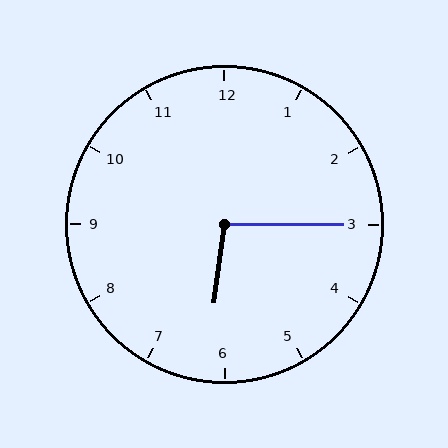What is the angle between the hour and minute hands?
Approximately 98 degrees.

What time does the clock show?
6:15.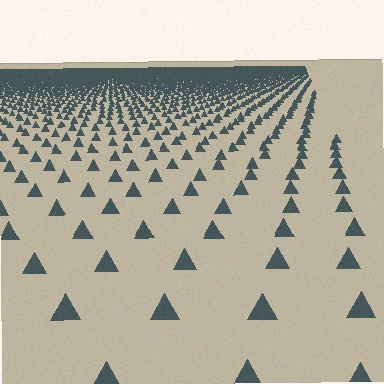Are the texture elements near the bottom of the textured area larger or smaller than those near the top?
Larger. Near the bottom, elements are closer to the viewer and appear at a bigger on-screen size.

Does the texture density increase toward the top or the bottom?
Density increases toward the top.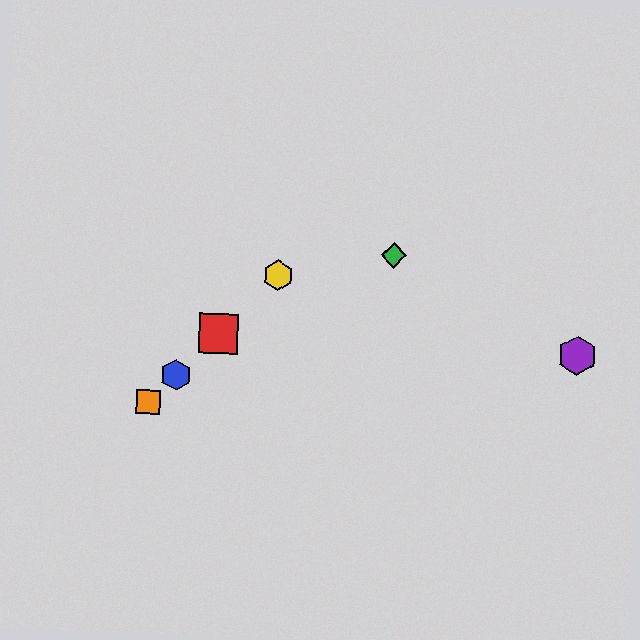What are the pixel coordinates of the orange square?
The orange square is at (148, 402).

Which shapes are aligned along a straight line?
The red square, the blue hexagon, the yellow hexagon, the orange square are aligned along a straight line.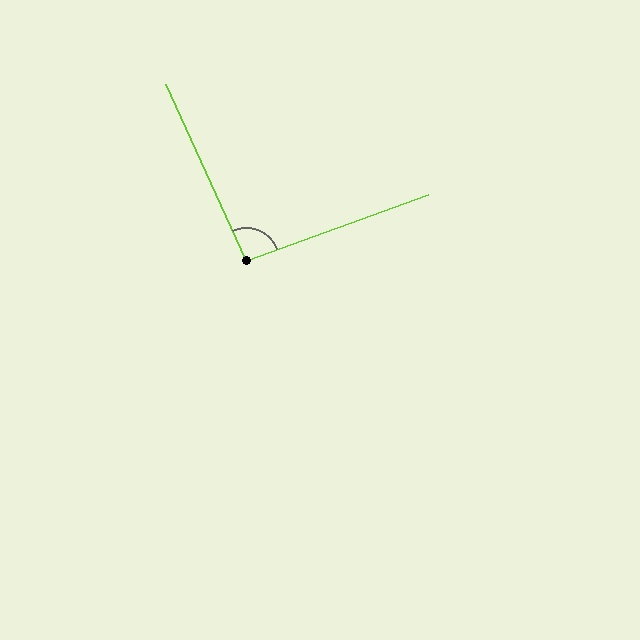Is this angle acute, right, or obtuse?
It is approximately a right angle.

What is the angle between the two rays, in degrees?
Approximately 94 degrees.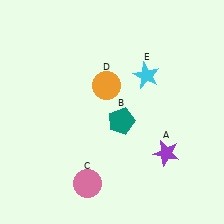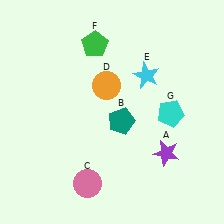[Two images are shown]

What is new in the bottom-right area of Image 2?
A cyan pentagon (G) was added in the bottom-right area of Image 2.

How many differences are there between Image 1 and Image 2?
There are 2 differences between the two images.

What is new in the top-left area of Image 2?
A green pentagon (F) was added in the top-left area of Image 2.